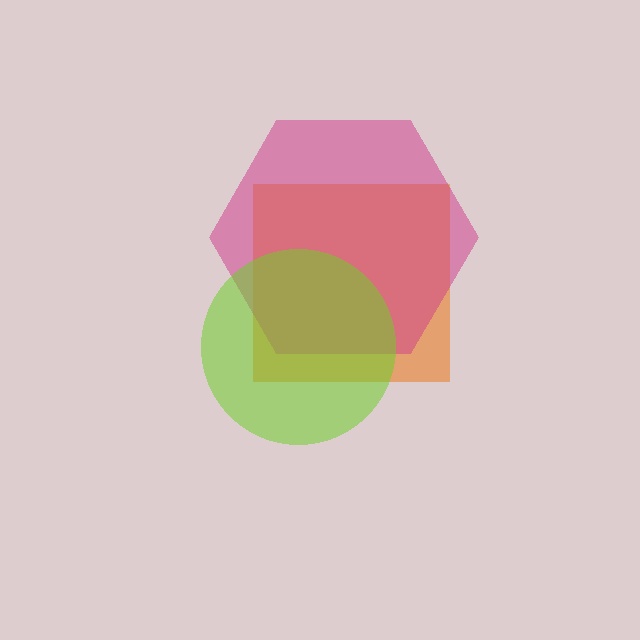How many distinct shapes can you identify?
There are 3 distinct shapes: an orange square, a magenta hexagon, a lime circle.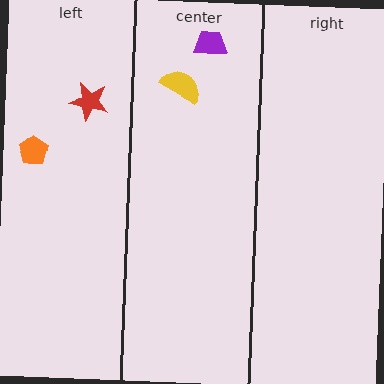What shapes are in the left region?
The orange pentagon, the red star.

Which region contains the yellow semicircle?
The center region.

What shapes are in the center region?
The purple trapezoid, the yellow semicircle.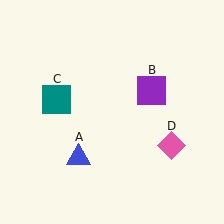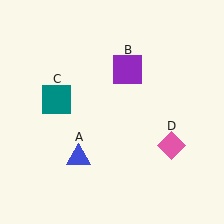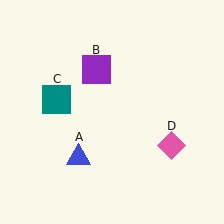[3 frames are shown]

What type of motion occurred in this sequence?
The purple square (object B) rotated counterclockwise around the center of the scene.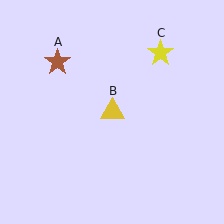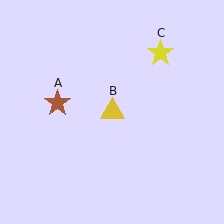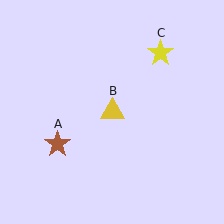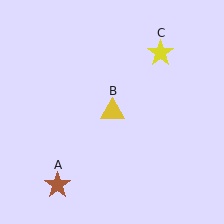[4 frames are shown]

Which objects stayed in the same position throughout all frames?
Yellow triangle (object B) and yellow star (object C) remained stationary.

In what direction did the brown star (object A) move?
The brown star (object A) moved down.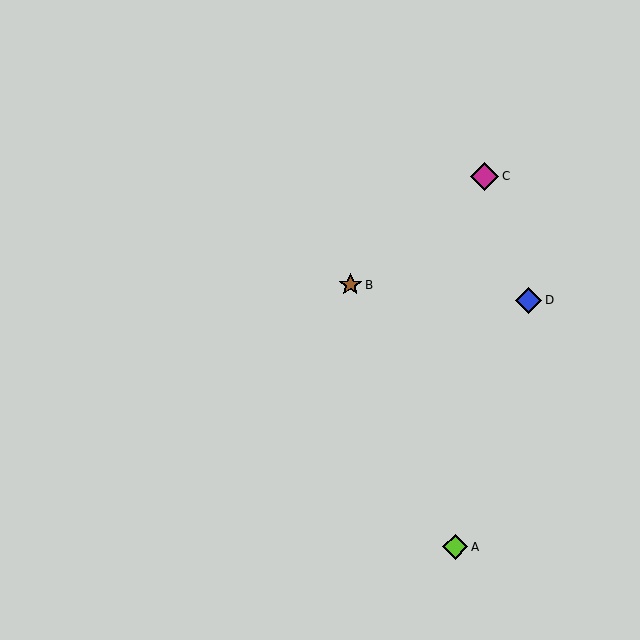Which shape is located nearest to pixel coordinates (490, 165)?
The magenta diamond (labeled C) at (484, 176) is nearest to that location.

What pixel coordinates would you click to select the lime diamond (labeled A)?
Click at (455, 547) to select the lime diamond A.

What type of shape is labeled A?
Shape A is a lime diamond.